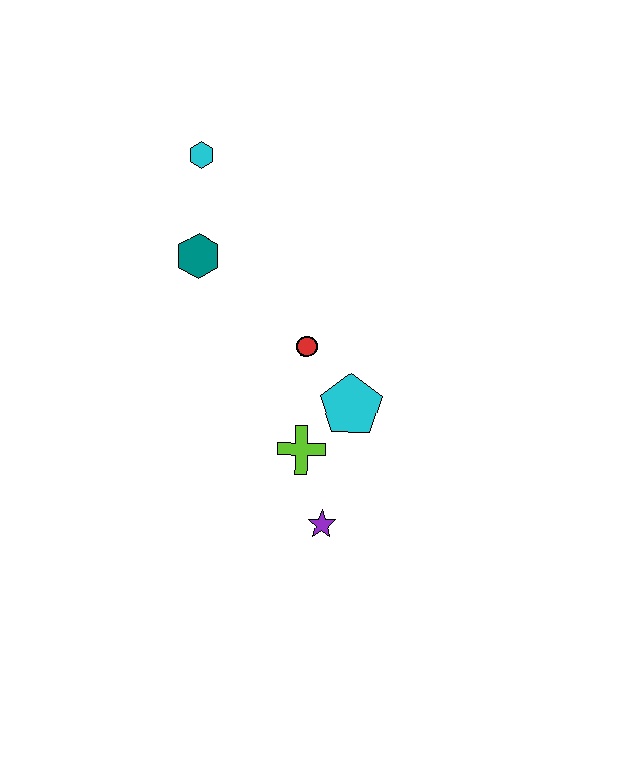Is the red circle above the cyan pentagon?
Yes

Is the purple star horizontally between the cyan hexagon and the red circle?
No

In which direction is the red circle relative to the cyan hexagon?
The red circle is below the cyan hexagon.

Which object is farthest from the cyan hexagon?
The purple star is farthest from the cyan hexagon.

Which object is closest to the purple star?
The lime cross is closest to the purple star.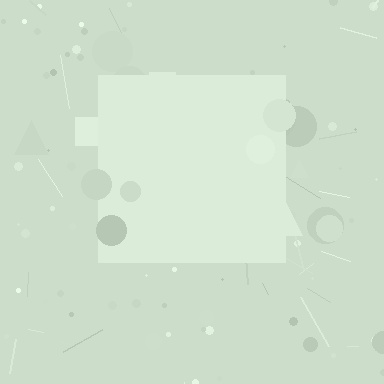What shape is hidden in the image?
A square is hidden in the image.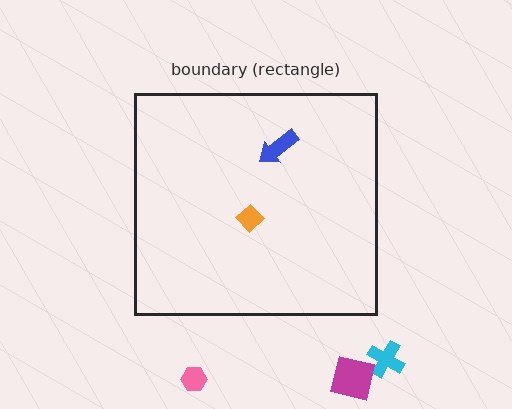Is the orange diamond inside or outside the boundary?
Inside.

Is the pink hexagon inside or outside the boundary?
Outside.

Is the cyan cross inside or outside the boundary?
Outside.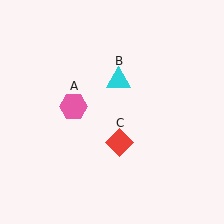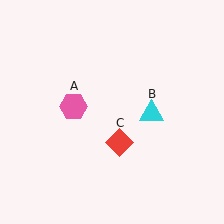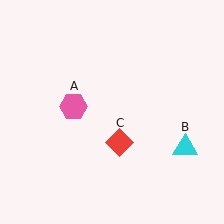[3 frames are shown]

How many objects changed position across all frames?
1 object changed position: cyan triangle (object B).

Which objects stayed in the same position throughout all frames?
Pink hexagon (object A) and red diamond (object C) remained stationary.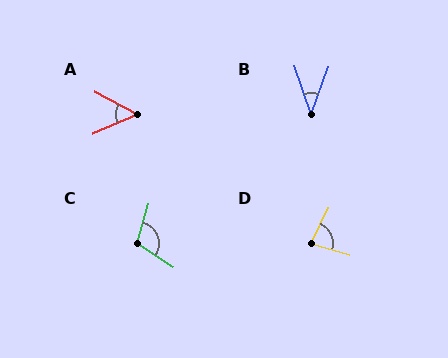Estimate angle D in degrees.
Approximately 80 degrees.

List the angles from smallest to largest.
B (38°), A (52°), D (80°), C (108°).